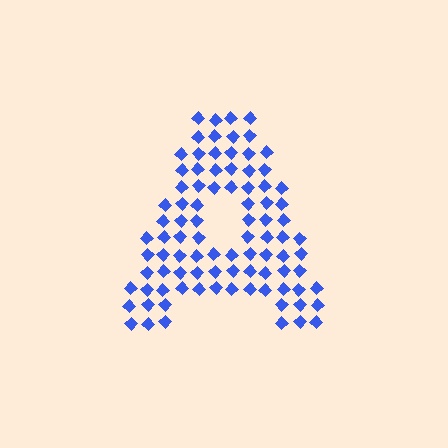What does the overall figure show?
The overall figure shows the letter A.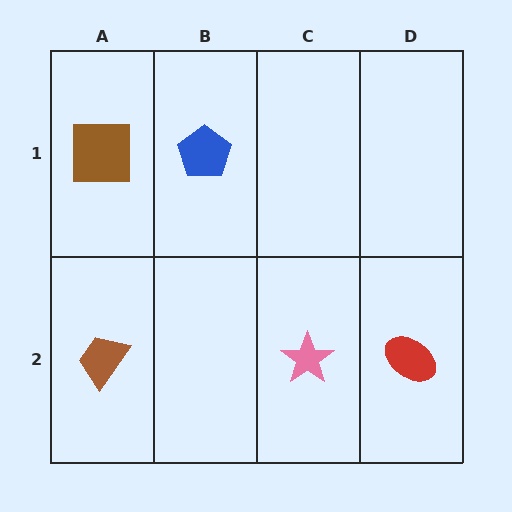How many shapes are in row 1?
2 shapes.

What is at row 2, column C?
A pink star.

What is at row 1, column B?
A blue pentagon.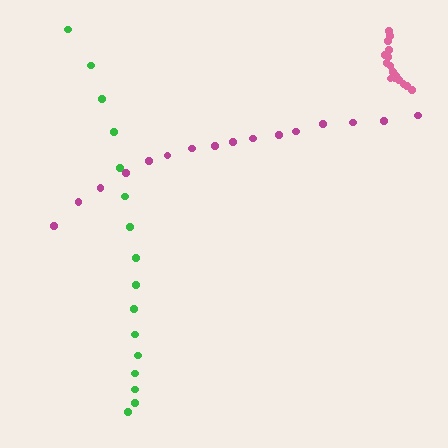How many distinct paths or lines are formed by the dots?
There are 3 distinct paths.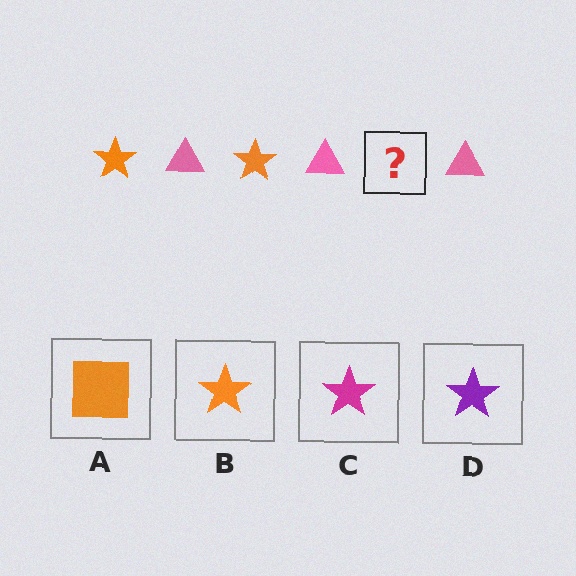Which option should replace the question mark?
Option B.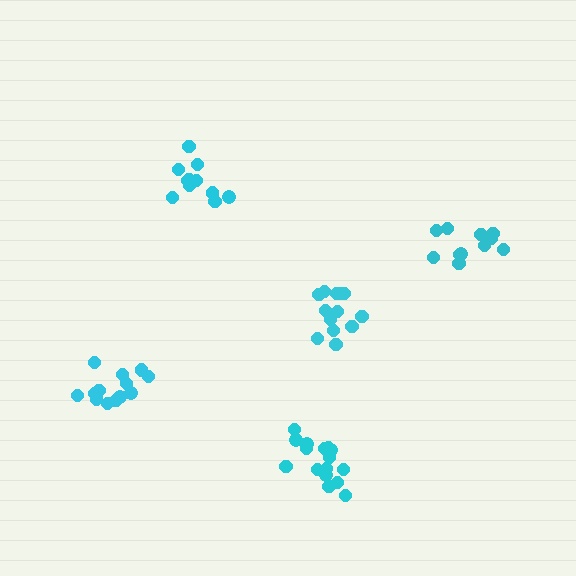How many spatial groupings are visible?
There are 5 spatial groupings.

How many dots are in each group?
Group 1: 16 dots, Group 2: 12 dots, Group 3: 13 dots, Group 4: 14 dots, Group 5: 12 dots (67 total).